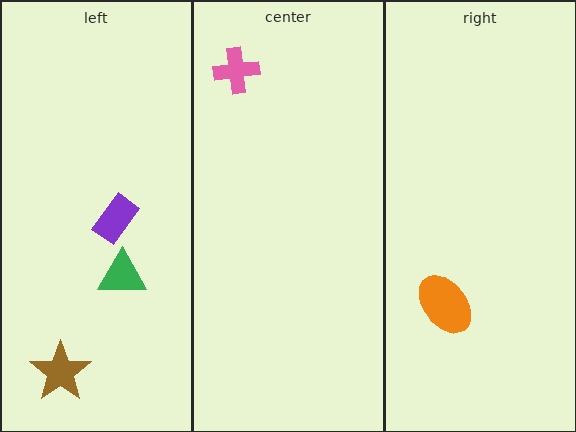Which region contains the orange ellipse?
The right region.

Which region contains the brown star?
The left region.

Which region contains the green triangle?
The left region.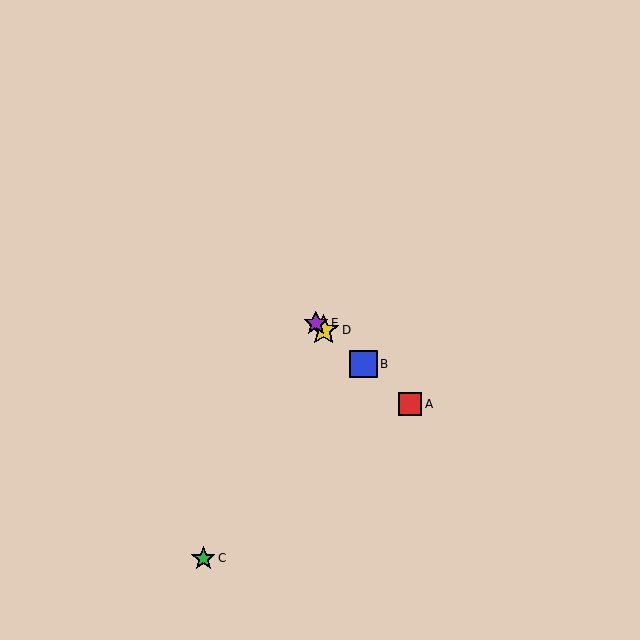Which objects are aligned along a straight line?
Objects A, B, D, E are aligned along a straight line.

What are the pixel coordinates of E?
Object E is at (316, 323).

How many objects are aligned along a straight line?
4 objects (A, B, D, E) are aligned along a straight line.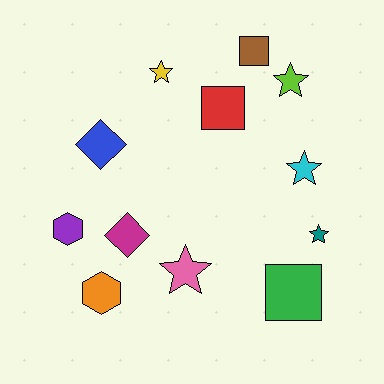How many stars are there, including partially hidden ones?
There are 5 stars.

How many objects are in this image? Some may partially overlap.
There are 12 objects.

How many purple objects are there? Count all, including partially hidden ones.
There is 1 purple object.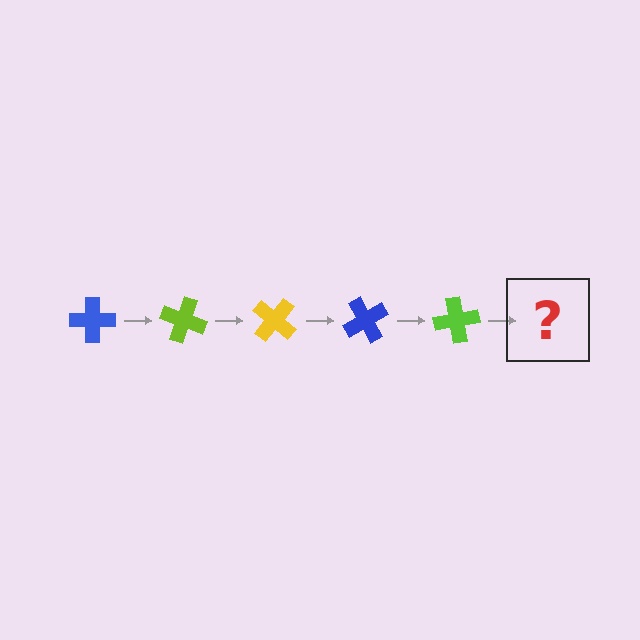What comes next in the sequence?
The next element should be a yellow cross, rotated 100 degrees from the start.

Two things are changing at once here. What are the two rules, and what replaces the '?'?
The two rules are that it rotates 20 degrees each step and the color cycles through blue, lime, and yellow. The '?' should be a yellow cross, rotated 100 degrees from the start.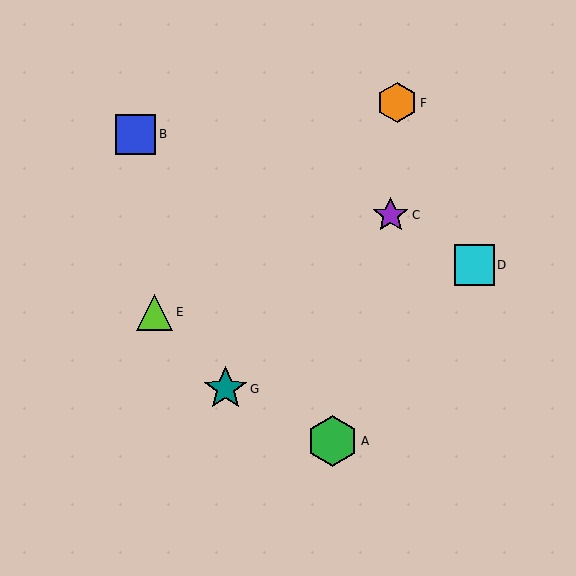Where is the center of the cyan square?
The center of the cyan square is at (474, 265).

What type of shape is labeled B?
Shape B is a blue square.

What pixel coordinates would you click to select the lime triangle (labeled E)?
Click at (155, 312) to select the lime triangle E.